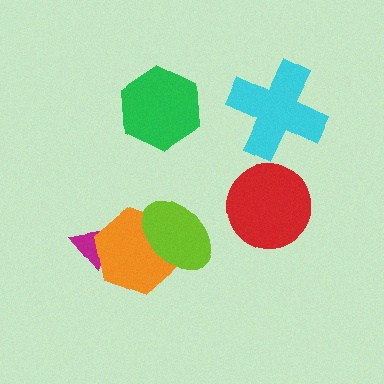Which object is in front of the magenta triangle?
The orange hexagon is in front of the magenta triangle.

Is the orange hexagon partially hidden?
Yes, it is partially covered by another shape.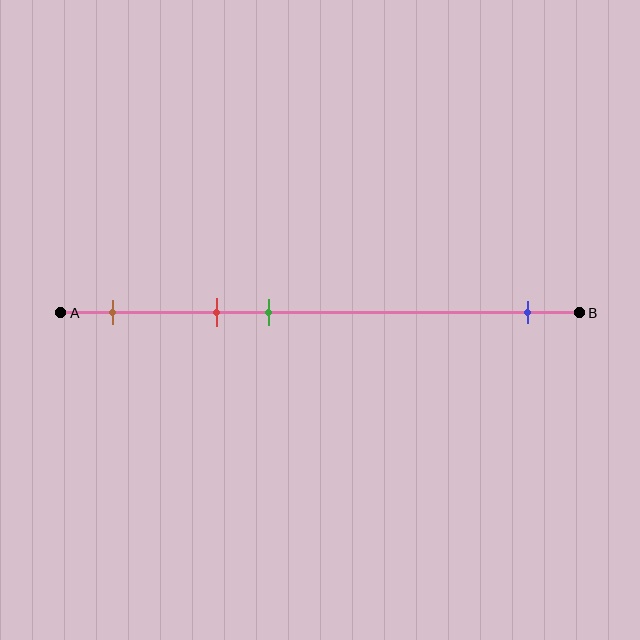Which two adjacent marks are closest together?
The red and green marks are the closest adjacent pair.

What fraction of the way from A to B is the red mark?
The red mark is approximately 30% (0.3) of the way from A to B.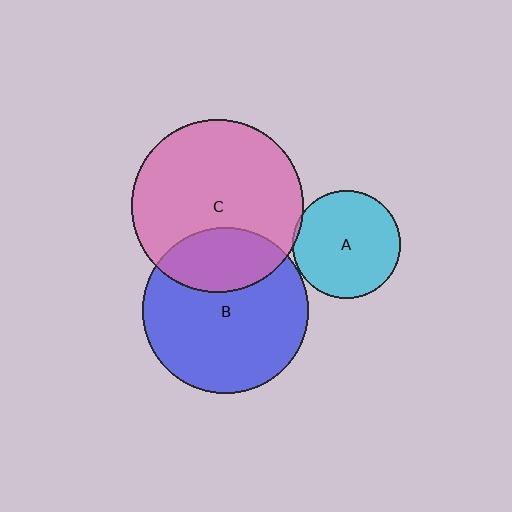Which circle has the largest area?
Circle C (pink).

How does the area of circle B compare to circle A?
Approximately 2.4 times.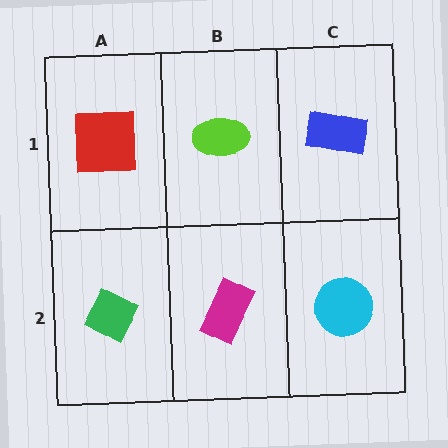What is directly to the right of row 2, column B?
A cyan circle.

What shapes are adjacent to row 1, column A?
A green diamond (row 2, column A), a lime ellipse (row 1, column B).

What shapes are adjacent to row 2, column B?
A lime ellipse (row 1, column B), a green diamond (row 2, column A), a cyan circle (row 2, column C).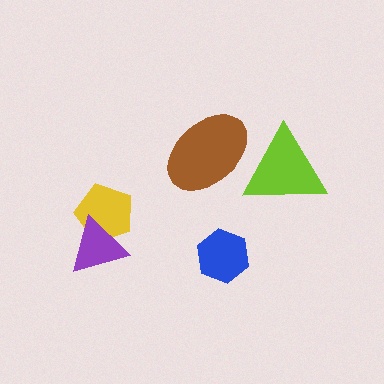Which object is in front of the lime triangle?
The brown ellipse is in front of the lime triangle.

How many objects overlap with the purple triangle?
1 object overlaps with the purple triangle.